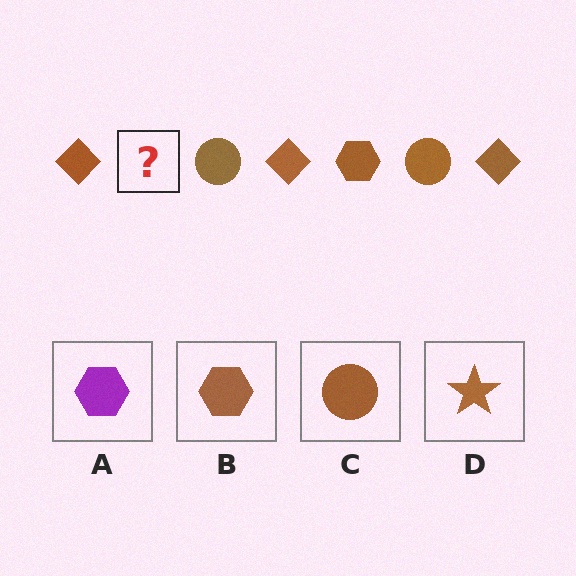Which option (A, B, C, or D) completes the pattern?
B.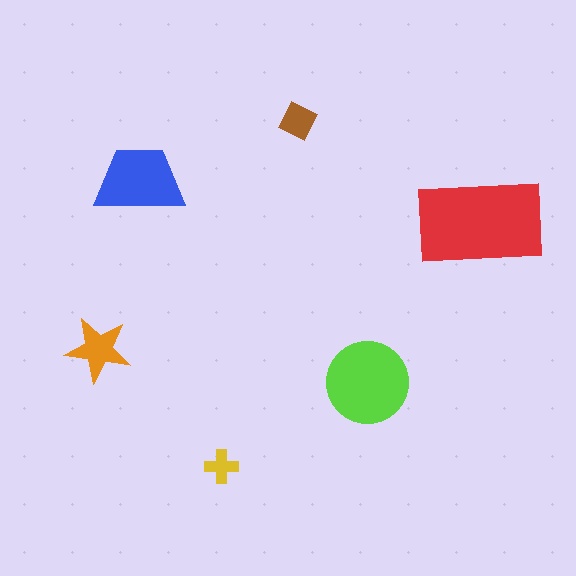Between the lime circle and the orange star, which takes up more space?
The lime circle.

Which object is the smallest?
The yellow cross.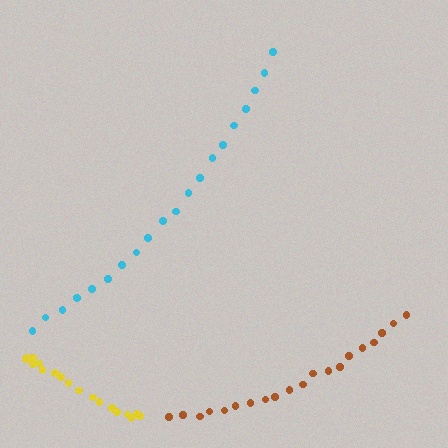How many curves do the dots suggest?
There are 3 distinct paths.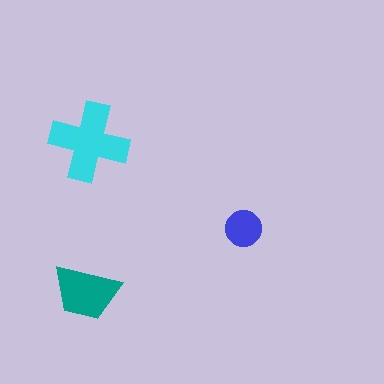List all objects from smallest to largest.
The blue circle, the teal trapezoid, the cyan cross.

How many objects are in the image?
There are 3 objects in the image.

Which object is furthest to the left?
The teal trapezoid is leftmost.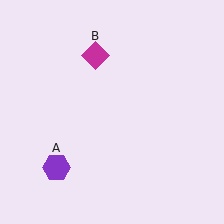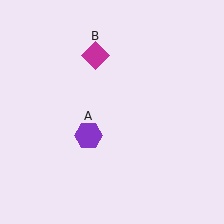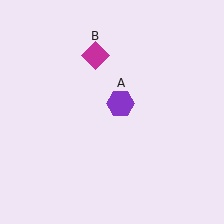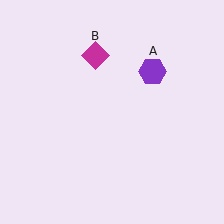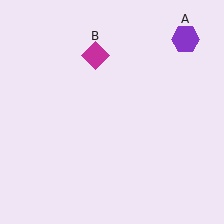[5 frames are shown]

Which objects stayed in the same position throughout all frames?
Magenta diamond (object B) remained stationary.